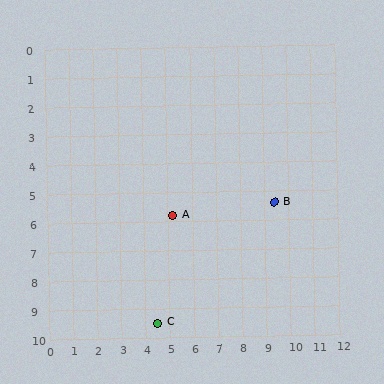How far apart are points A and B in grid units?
Points A and B are about 4.2 grid units apart.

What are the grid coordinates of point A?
Point A is at approximately (5.2, 5.8).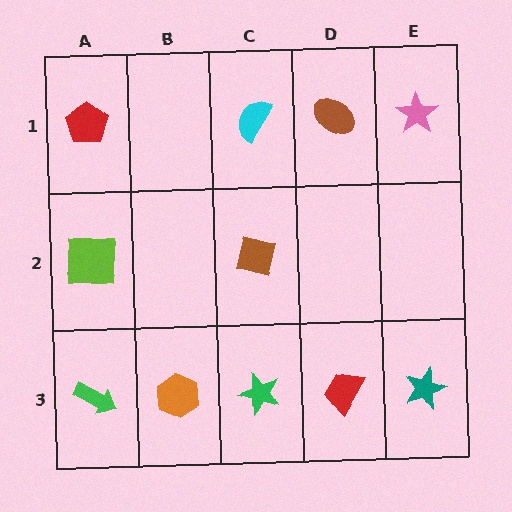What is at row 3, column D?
A red trapezoid.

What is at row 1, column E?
A pink star.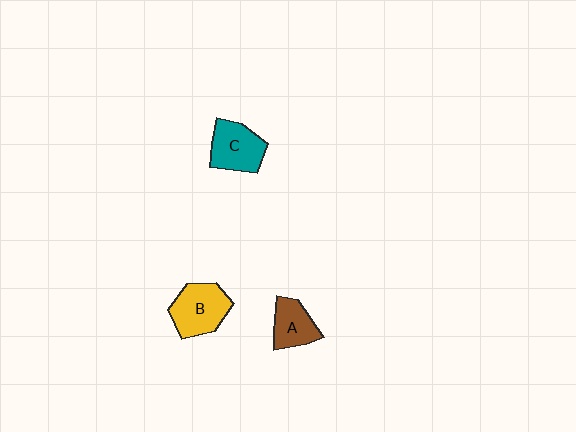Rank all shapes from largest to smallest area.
From largest to smallest: B (yellow), C (teal), A (brown).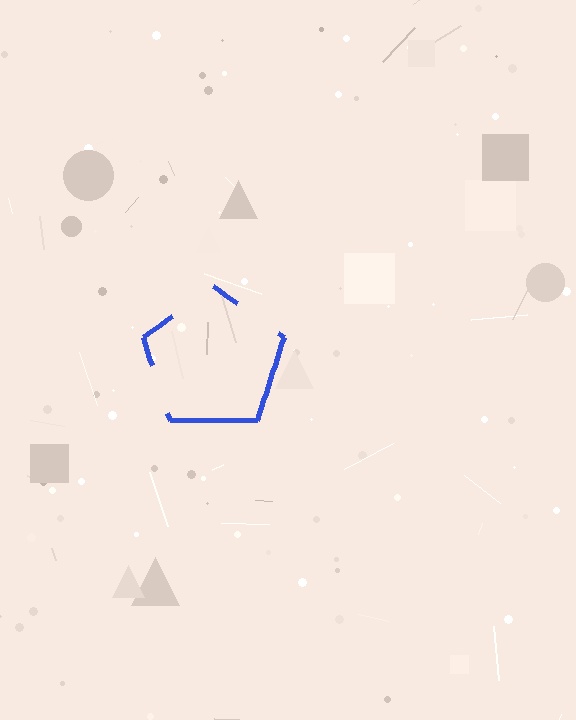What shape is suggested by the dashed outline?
The dashed outline suggests a pentagon.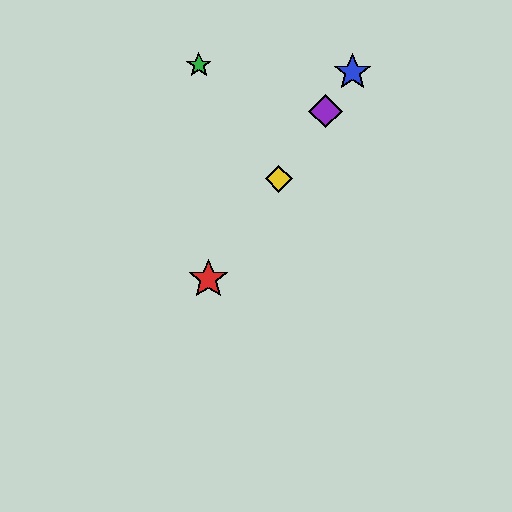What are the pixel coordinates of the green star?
The green star is at (199, 65).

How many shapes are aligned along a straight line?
4 shapes (the red star, the blue star, the yellow diamond, the purple diamond) are aligned along a straight line.